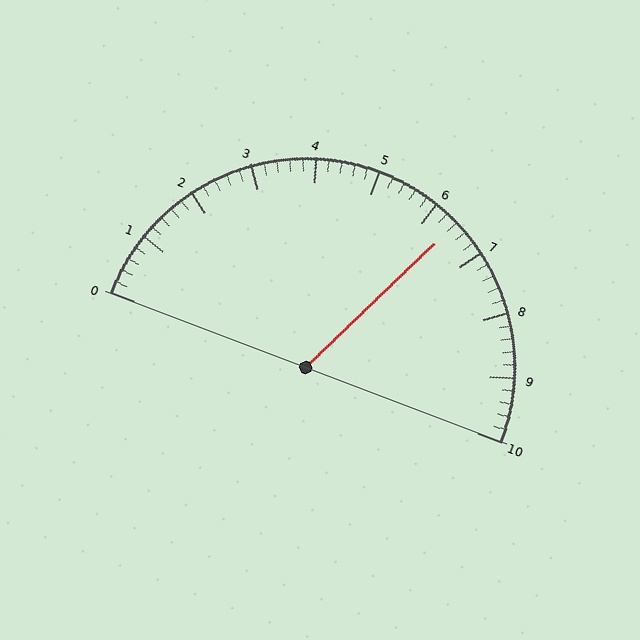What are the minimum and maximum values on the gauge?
The gauge ranges from 0 to 10.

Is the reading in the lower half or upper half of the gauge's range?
The reading is in the upper half of the range (0 to 10).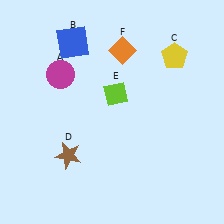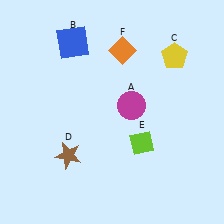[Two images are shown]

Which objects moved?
The objects that moved are: the magenta circle (A), the lime diamond (E).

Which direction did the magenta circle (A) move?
The magenta circle (A) moved right.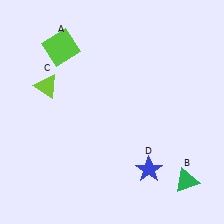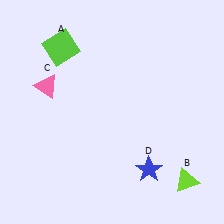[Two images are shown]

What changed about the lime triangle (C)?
In Image 1, C is lime. In Image 2, it changed to pink.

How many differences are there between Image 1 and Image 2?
There are 2 differences between the two images.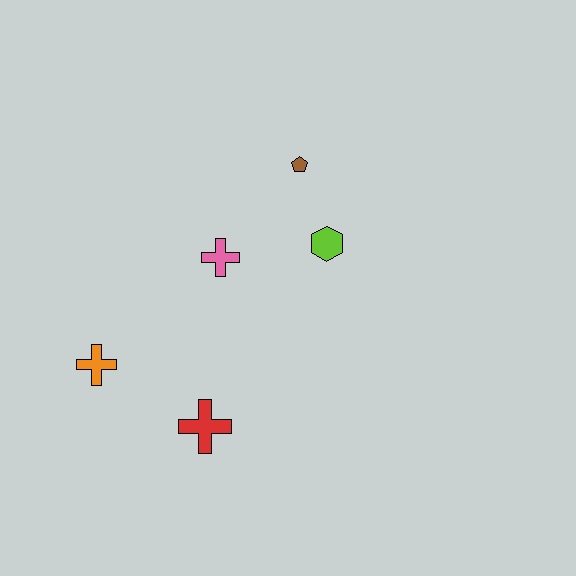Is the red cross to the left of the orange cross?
No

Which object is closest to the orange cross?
The red cross is closest to the orange cross.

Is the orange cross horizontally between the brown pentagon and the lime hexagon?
No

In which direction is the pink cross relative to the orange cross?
The pink cross is to the right of the orange cross.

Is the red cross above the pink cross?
No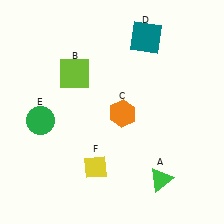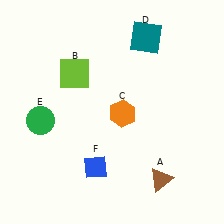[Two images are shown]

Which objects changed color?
A changed from green to brown. F changed from yellow to blue.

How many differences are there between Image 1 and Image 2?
There are 2 differences between the two images.